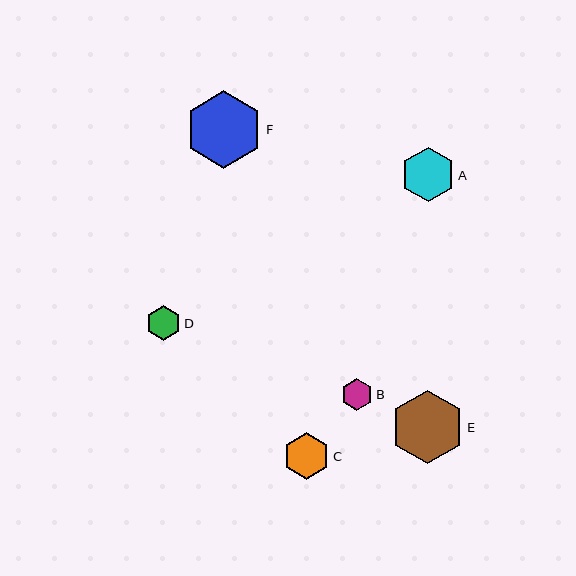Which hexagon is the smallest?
Hexagon B is the smallest with a size of approximately 32 pixels.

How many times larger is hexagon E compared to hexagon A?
Hexagon E is approximately 1.3 times the size of hexagon A.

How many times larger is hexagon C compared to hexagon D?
Hexagon C is approximately 1.3 times the size of hexagon D.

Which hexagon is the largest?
Hexagon F is the largest with a size of approximately 77 pixels.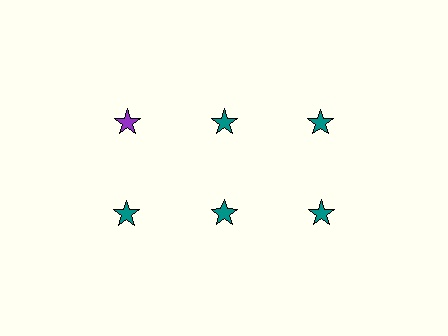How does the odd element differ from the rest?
It has a different color: purple instead of teal.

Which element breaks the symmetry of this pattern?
The purple star in the top row, leftmost column breaks the symmetry. All other shapes are teal stars.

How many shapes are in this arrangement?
There are 6 shapes arranged in a grid pattern.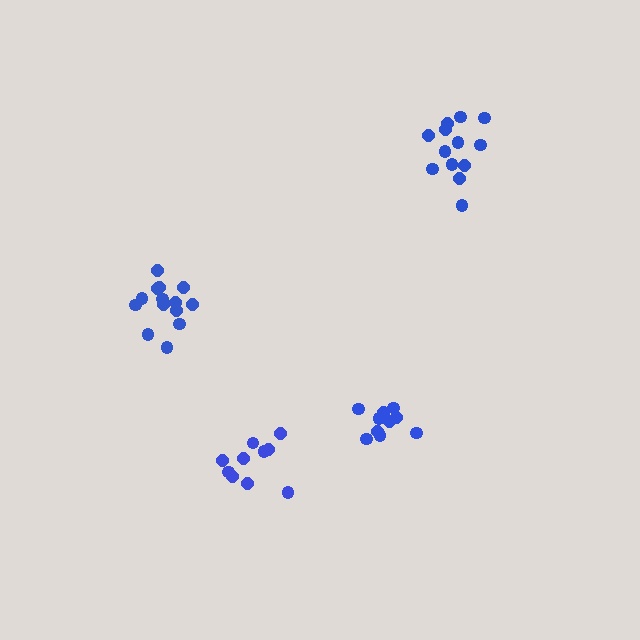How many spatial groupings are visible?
There are 4 spatial groupings.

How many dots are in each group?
Group 1: 14 dots, Group 2: 10 dots, Group 3: 10 dots, Group 4: 13 dots (47 total).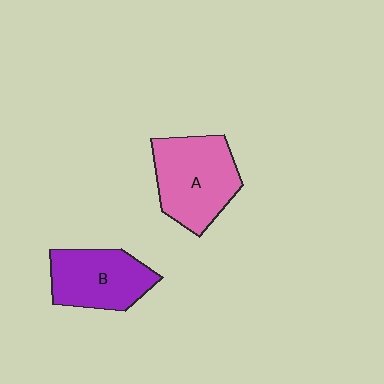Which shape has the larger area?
Shape A (pink).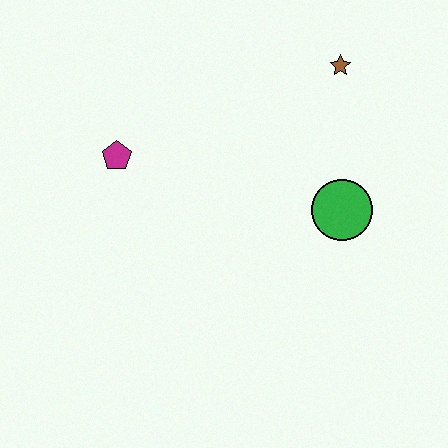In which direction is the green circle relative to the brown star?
The green circle is below the brown star.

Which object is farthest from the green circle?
The magenta pentagon is farthest from the green circle.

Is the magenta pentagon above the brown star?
No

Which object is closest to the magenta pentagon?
The green circle is closest to the magenta pentagon.